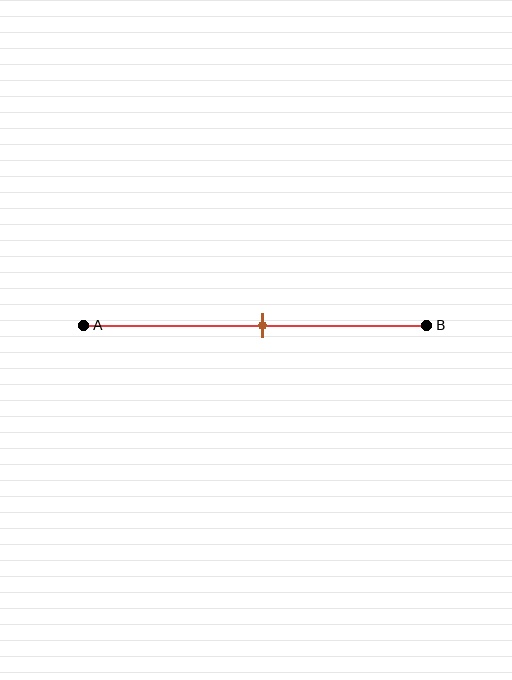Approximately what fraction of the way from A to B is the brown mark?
The brown mark is approximately 50% of the way from A to B.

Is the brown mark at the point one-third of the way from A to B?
No, the mark is at about 50% from A, not at the 33% one-third point.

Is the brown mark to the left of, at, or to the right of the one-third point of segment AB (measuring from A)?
The brown mark is to the right of the one-third point of segment AB.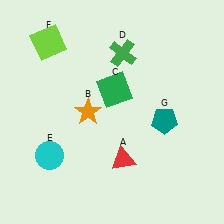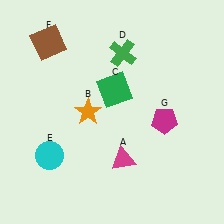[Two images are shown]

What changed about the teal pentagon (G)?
In Image 1, G is teal. In Image 2, it changed to magenta.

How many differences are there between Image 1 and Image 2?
There are 3 differences between the two images.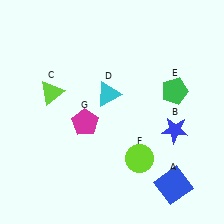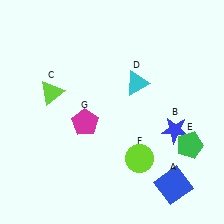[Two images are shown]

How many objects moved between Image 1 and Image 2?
2 objects moved between the two images.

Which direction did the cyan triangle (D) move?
The cyan triangle (D) moved right.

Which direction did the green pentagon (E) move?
The green pentagon (E) moved down.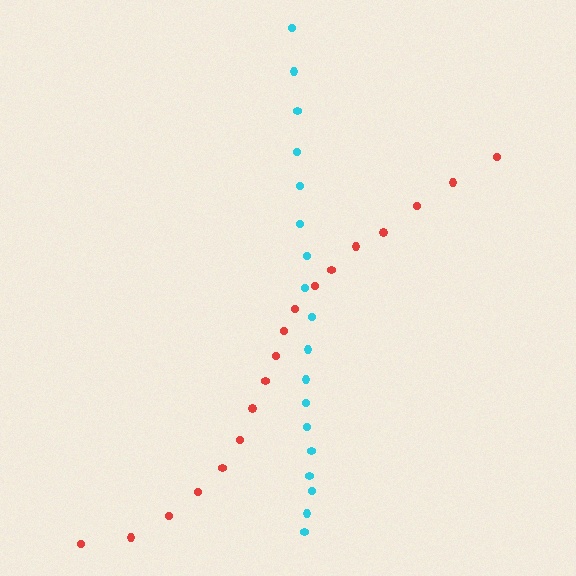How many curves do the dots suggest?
There are 2 distinct paths.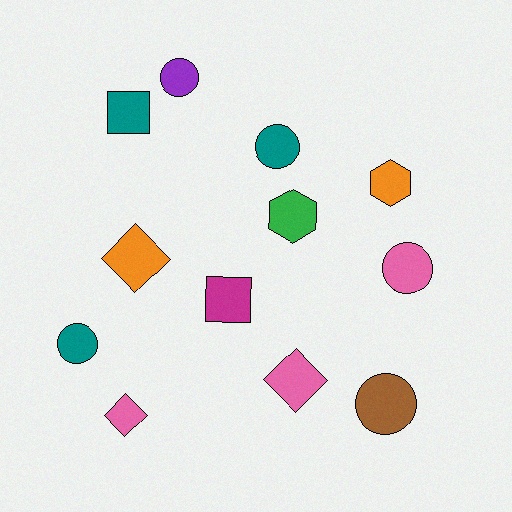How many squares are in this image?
There are 2 squares.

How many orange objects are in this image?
There are 2 orange objects.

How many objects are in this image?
There are 12 objects.